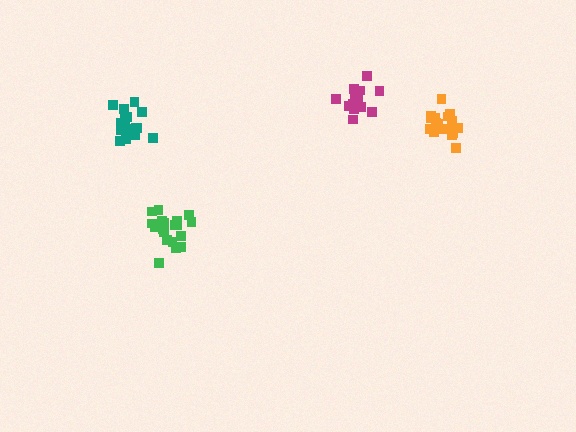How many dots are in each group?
Group 1: 19 dots, Group 2: 18 dots, Group 3: 16 dots, Group 4: 19 dots (72 total).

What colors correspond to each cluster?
The clusters are colored: green, teal, magenta, orange.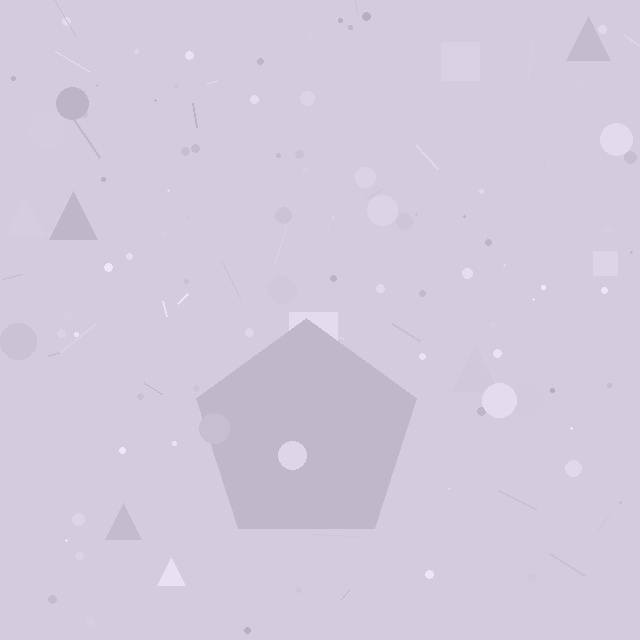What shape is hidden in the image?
A pentagon is hidden in the image.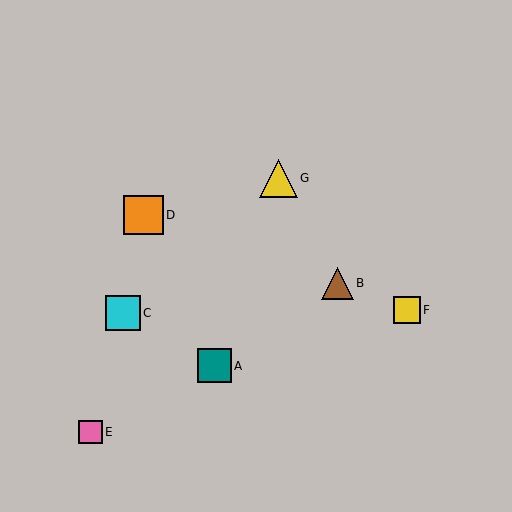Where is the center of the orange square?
The center of the orange square is at (144, 215).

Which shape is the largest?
The orange square (labeled D) is the largest.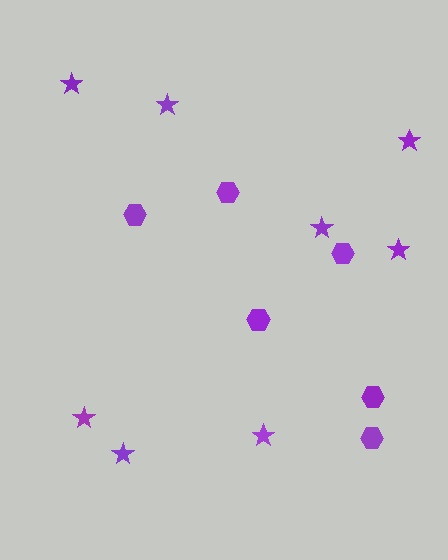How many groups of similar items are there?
There are 2 groups: one group of stars (8) and one group of hexagons (6).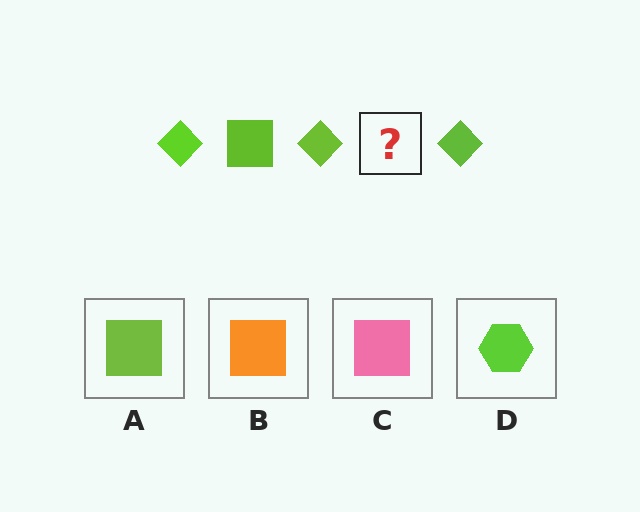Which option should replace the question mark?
Option A.